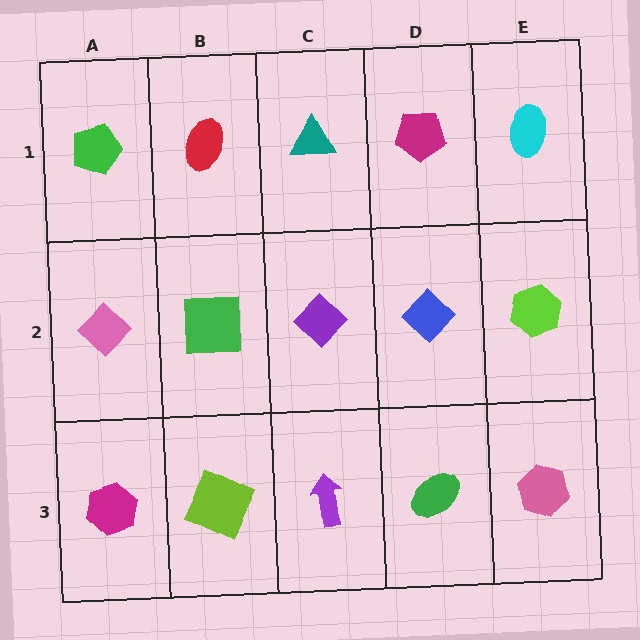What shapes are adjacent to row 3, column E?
A lime hexagon (row 2, column E), a green ellipse (row 3, column D).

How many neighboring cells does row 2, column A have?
3.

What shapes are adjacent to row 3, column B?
A green square (row 2, column B), a magenta hexagon (row 3, column A), a purple arrow (row 3, column C).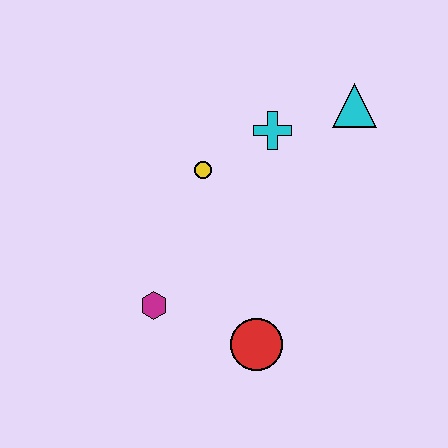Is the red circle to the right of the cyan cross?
No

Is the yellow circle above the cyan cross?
No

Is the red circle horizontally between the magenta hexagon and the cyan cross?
Yes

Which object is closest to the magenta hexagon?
The red circle is closest to the magenta hexagon.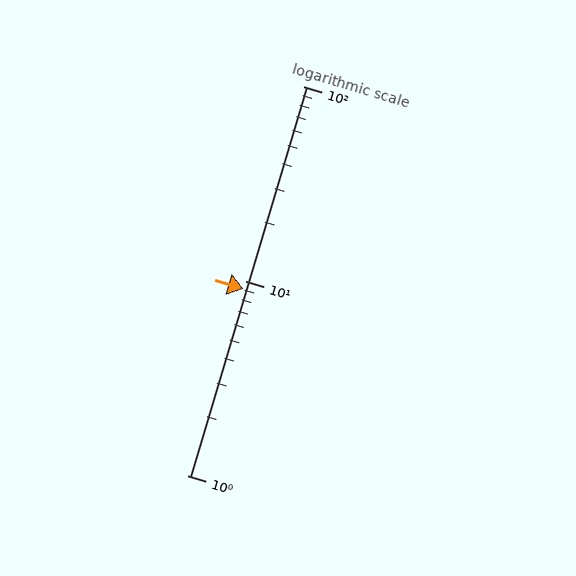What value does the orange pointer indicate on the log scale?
The pointer indicates approximately 9.1.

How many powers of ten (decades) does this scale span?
The scale spans 2 decades, from 1 to 100.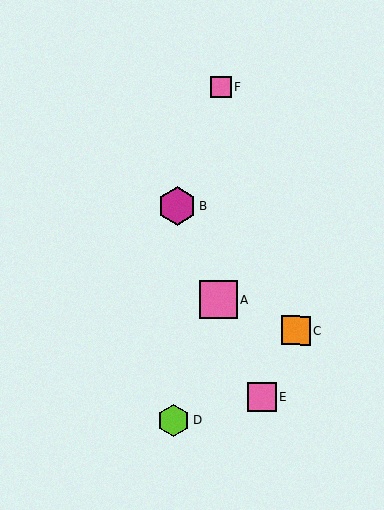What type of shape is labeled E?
Shape E is a pink square.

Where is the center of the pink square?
The center of the pink square is at (218, 300).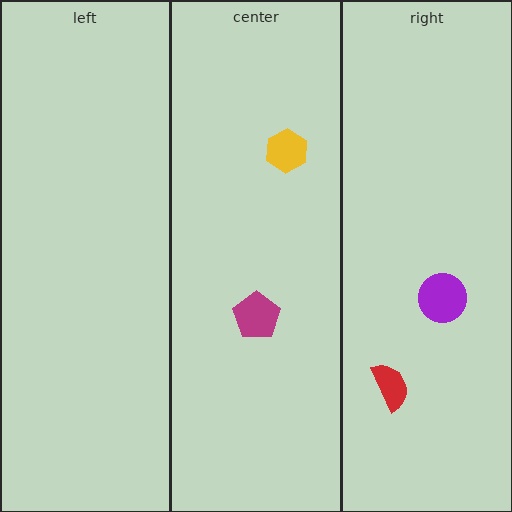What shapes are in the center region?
The magenta pentagon, the yellow hexagon.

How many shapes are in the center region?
2.